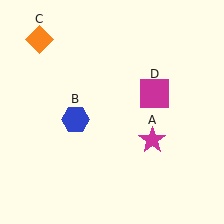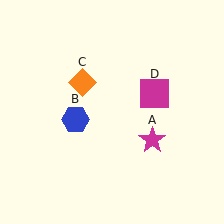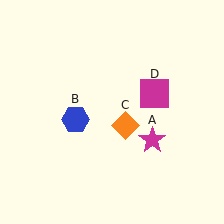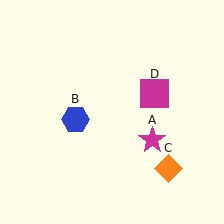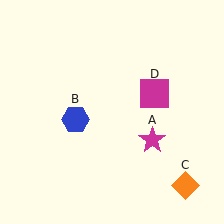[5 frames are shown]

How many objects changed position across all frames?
1 object changed position: orange diamond (object C).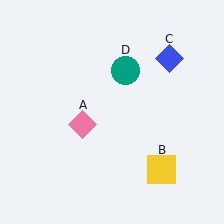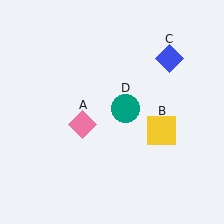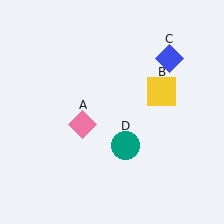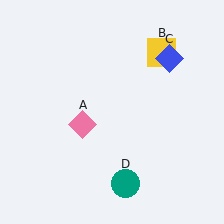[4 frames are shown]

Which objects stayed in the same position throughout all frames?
Pink diamond (object A) and blue diamond (object C) remained stationary.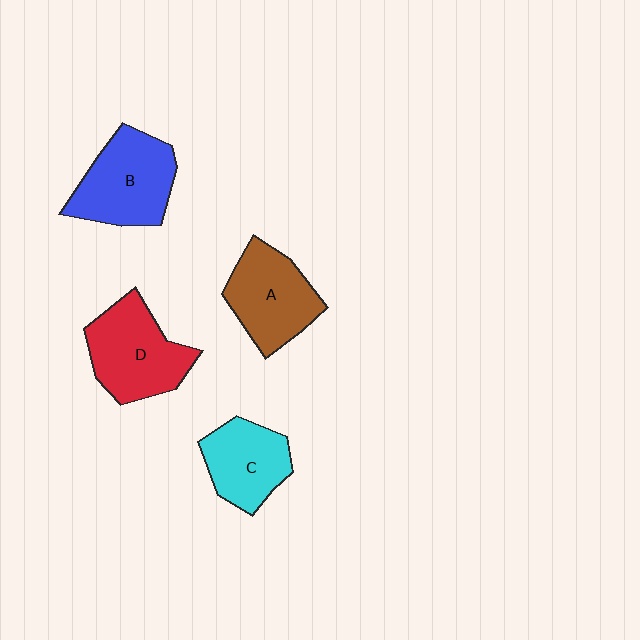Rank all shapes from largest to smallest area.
From largest to smallest: B (blue), D (red), A (brown), C (cyan).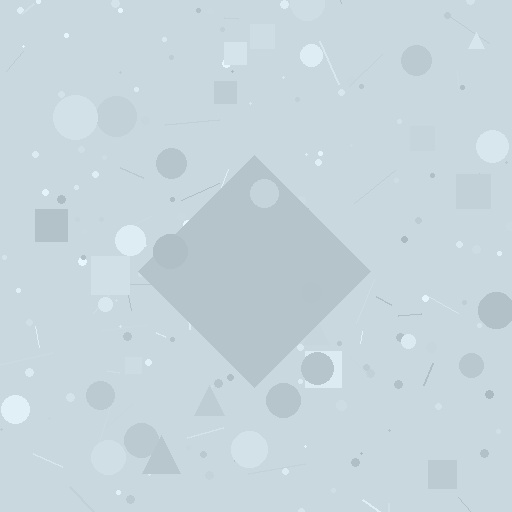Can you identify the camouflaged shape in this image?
The camouflaged shape is a diamond.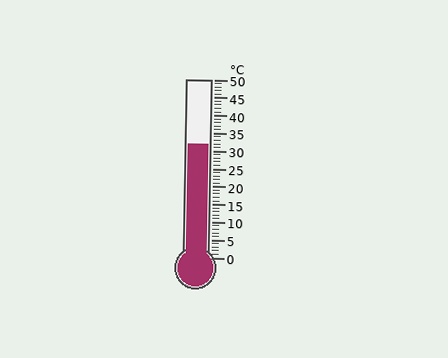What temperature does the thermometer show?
The thermometer shows approximately 32°C.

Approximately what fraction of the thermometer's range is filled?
The thermometer is filled to approximately 65% of its range.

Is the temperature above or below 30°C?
The temperature is above 30°C.